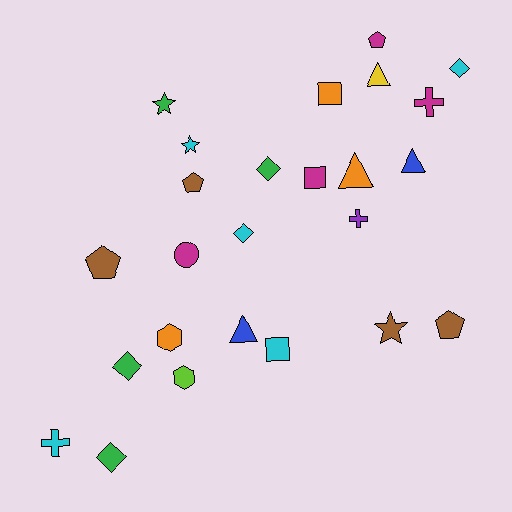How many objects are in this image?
There are 25 objects.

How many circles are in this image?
There is 1 circle.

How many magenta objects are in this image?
There are 4 magenta objects.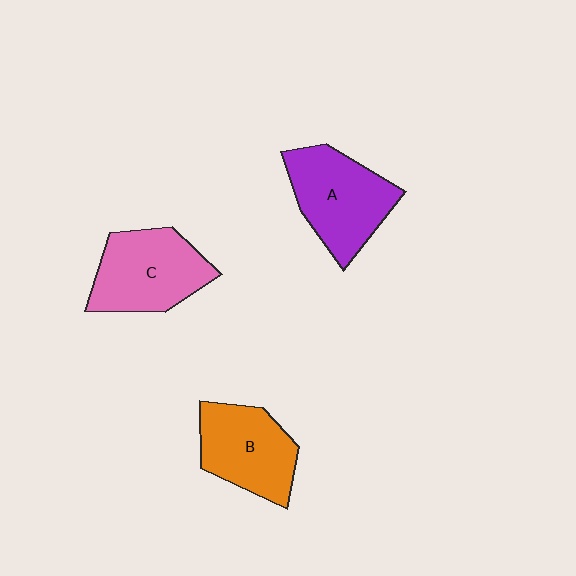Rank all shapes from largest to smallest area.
From largest to smallest: A (purple), C (pink), B (orange).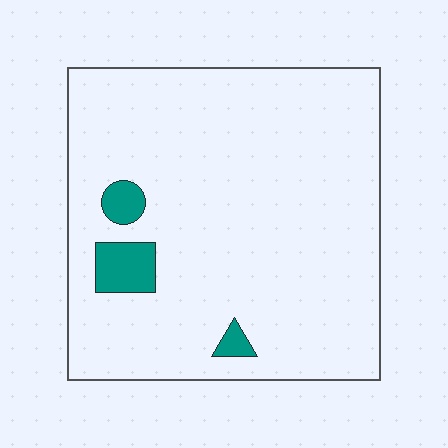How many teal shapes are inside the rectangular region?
3.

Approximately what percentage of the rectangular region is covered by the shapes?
Approximately 5%.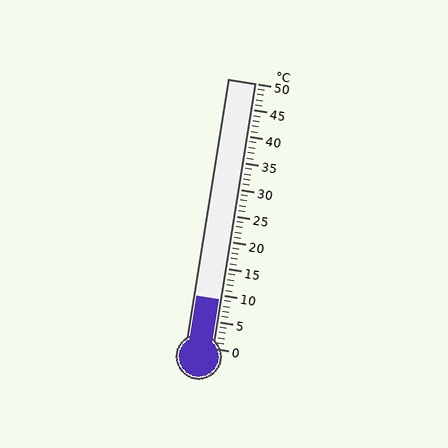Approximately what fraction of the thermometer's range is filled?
The thermometer is filled to approximately 20% of its range.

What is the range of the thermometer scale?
The thermometer scale ranges from 0°C to 50°C.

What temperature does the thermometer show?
The thermometer shows approximately 9°C.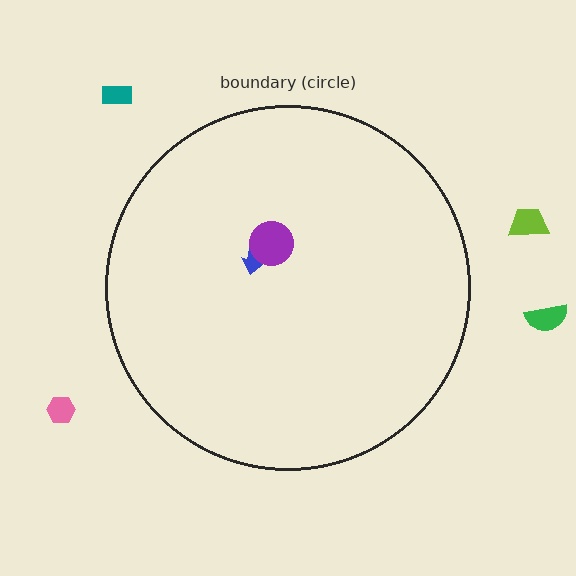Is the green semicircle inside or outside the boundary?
Outside.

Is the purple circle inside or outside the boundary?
Inside.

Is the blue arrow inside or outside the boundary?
Inside.